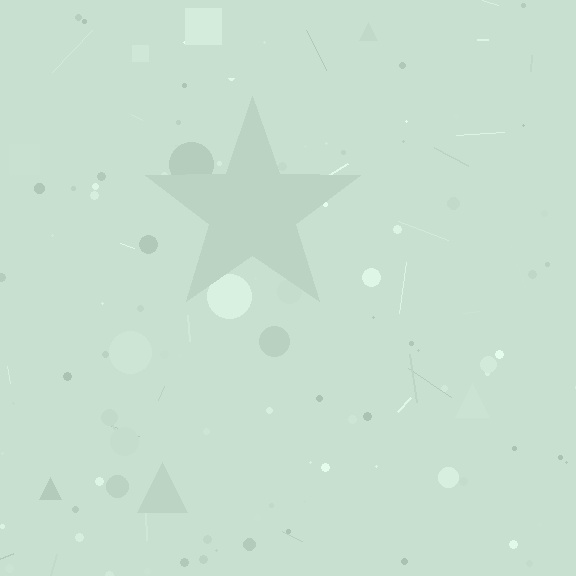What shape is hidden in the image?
A star is hidden in the image.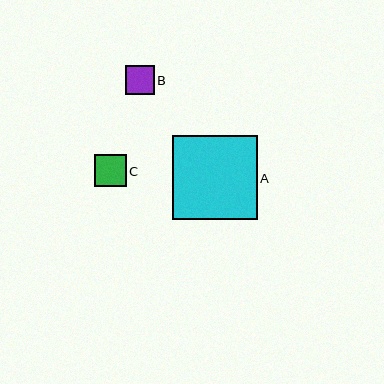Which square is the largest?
Square A is the largest with a size of approximately 85 pixels.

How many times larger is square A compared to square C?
Square A is approximately 2.7 times the size of square C.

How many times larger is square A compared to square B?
Square A is approximately 2.9 times the size of square B.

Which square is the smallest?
Square B is the smallest with a size of approximately 29 pixels.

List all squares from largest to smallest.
From largest to smallest: A, C, B.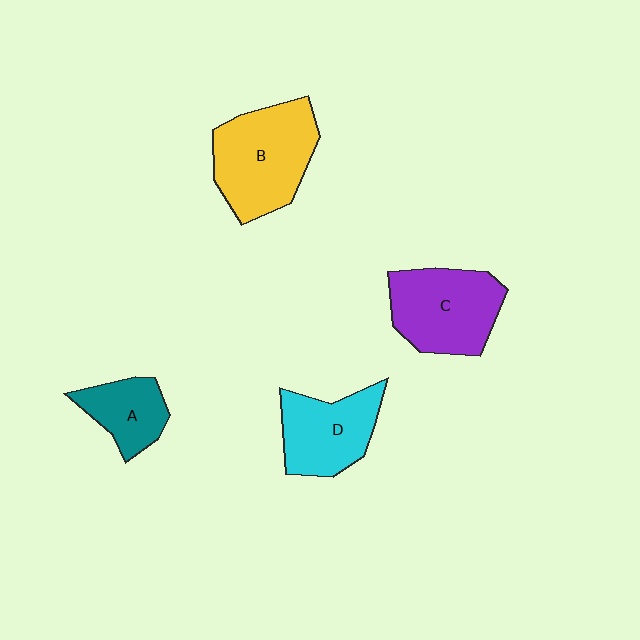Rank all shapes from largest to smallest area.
From largest to smallest: B (yellow), C (purple), D (cyan), A (teal).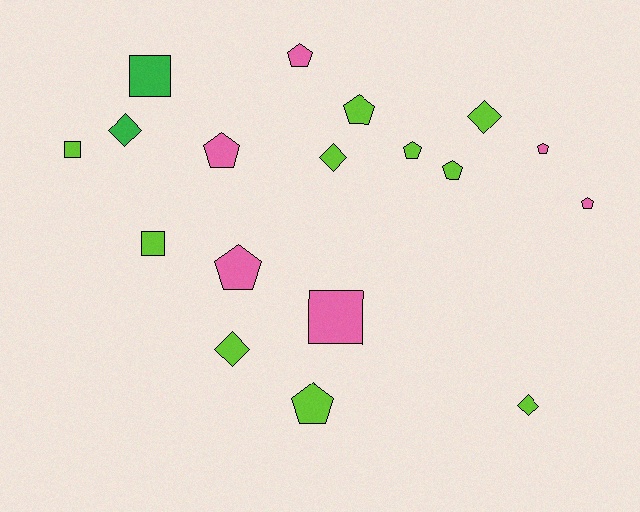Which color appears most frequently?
Lime, with 10 objects.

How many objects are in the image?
There are 18 objects.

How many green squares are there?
There is 1 green square.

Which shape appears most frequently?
Pentagon, with 9 objects.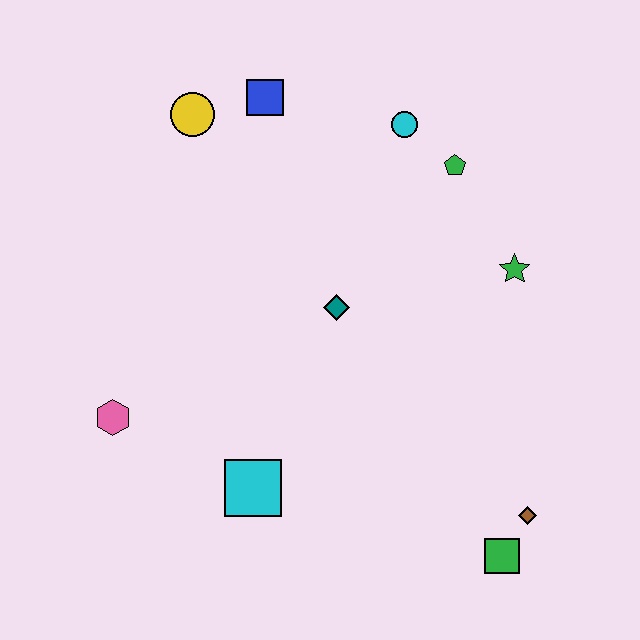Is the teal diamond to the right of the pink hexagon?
Yes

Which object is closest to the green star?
The green pentagon is closest to the green star.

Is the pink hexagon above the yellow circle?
No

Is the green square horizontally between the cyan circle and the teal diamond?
No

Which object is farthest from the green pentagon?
The pink hexagon is farthest from the green pentagon.